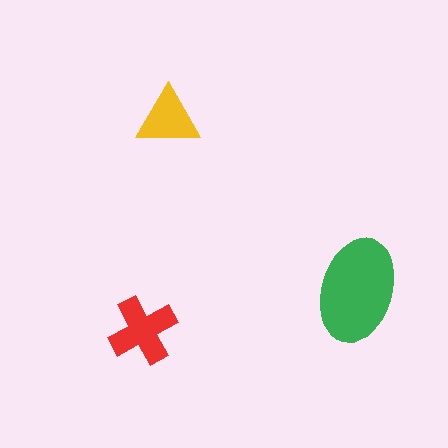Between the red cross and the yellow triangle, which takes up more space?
The red cross.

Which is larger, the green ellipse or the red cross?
The green ellipse.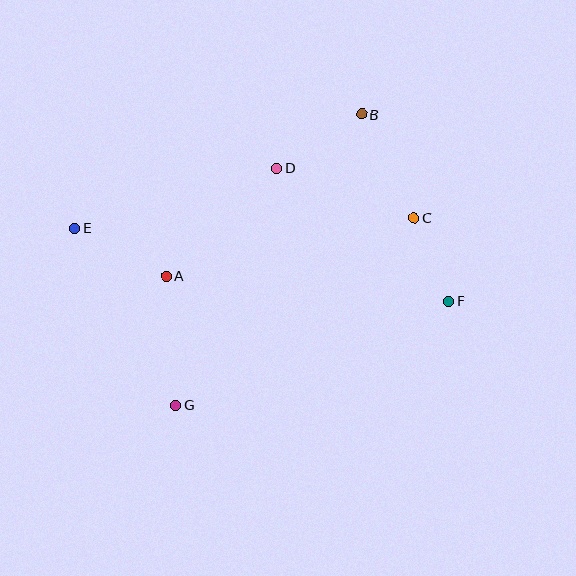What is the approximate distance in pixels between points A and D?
The distance between A and D is approximately 154 pixels.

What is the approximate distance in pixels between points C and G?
The distance between C and G is approximately 303 pixels.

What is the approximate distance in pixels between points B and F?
The distance between B and F is approximately 206 pixels.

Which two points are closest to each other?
Points C and F are closest to each other.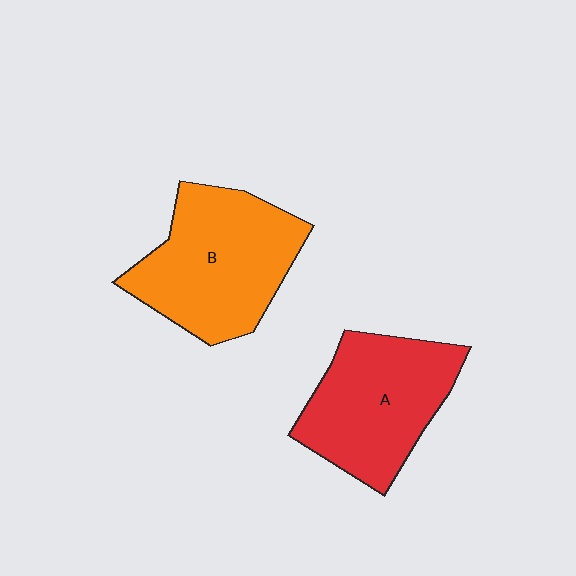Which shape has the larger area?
Shape B (orange).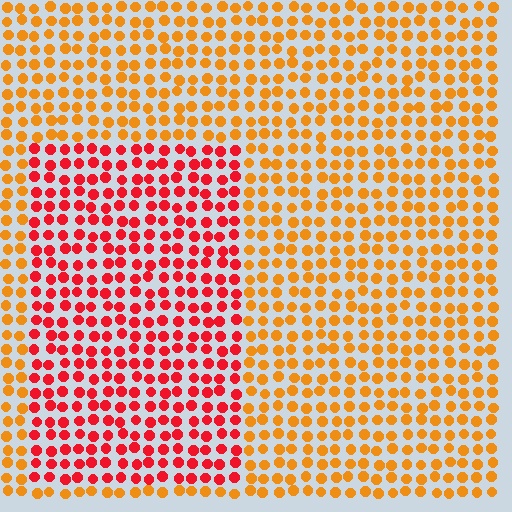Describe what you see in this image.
The image is filled with small orange elements in a uniform arrangement. A rectangle-shaped region is visible where the elements are tinted to a slightly different hue, forming a subtle color boundary.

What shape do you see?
I see a rectangle.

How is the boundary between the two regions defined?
The boundary is defined purely by a slight shift in hue (about 39 degrees). Spacing, size, and orientation are identical on both sides.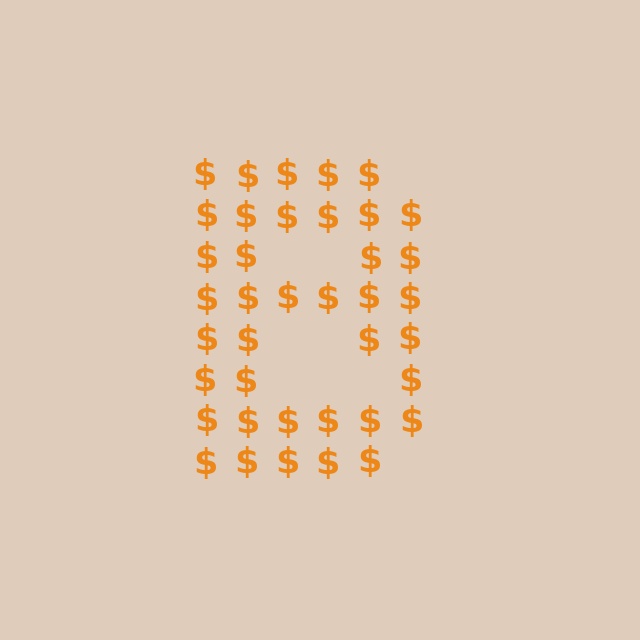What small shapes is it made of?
It is made of small dollar signs.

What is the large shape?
The large shape is the letter B.